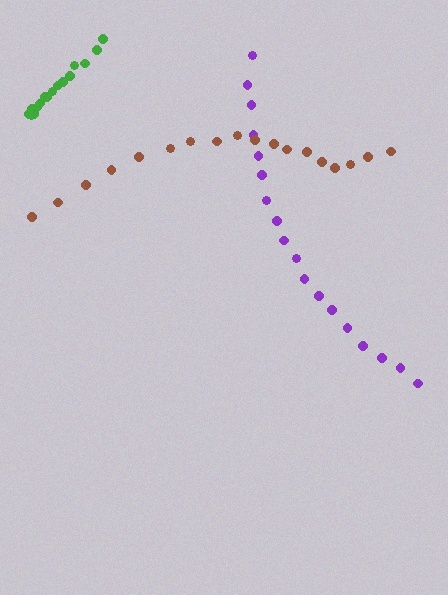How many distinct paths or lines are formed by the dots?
There are 3 distinct paths.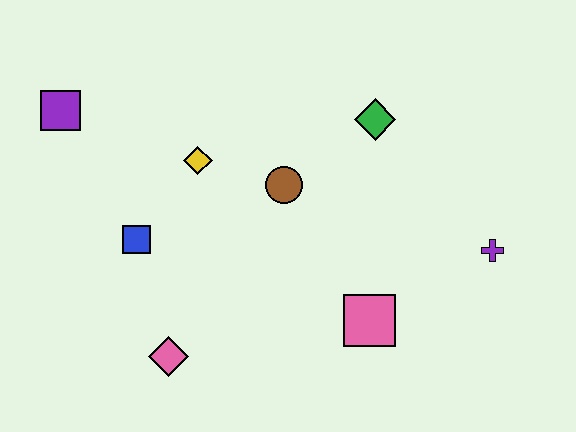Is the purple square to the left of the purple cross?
Yes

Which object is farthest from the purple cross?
The purple square is farthest from the purple cross.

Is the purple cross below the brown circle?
Yes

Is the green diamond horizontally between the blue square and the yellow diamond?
No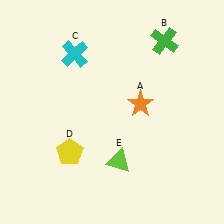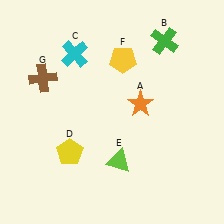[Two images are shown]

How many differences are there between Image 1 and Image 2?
There are 2 differences between the two images.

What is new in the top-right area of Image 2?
A yellow pentagon (F) was added in the top-right area of Image 2.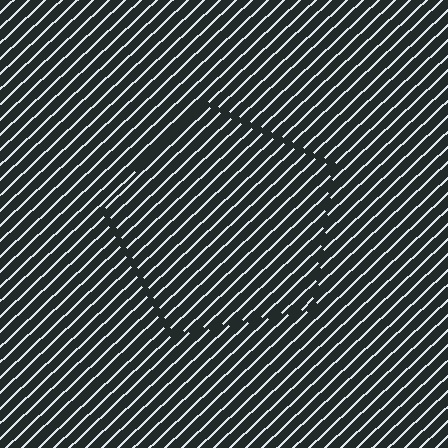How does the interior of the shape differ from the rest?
The interior of the shape contains the same grating, shifted by half a period — the contour is defined by the phase discontinuity where line-ends from the inner and outer gratings abut.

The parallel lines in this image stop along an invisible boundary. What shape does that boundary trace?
An illusory pentagon. The interior of the shape contains the same grating, shifted by half a period — the contour is defined by the phase discontinuity where line-ends from the inner and outer gratings abut.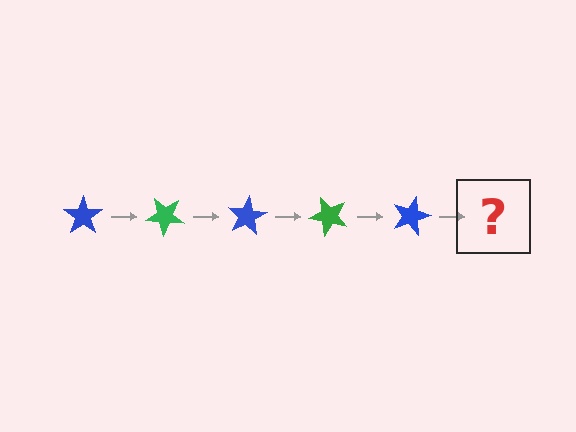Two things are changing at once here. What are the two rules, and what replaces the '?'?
The two rules are that it rotates 40 degrees each step and the color cycles through blue and green. The '?' should be a green star, rotated 200 degrees from the start.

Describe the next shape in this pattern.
It should be a green star, rotated 200 degrees from the start.